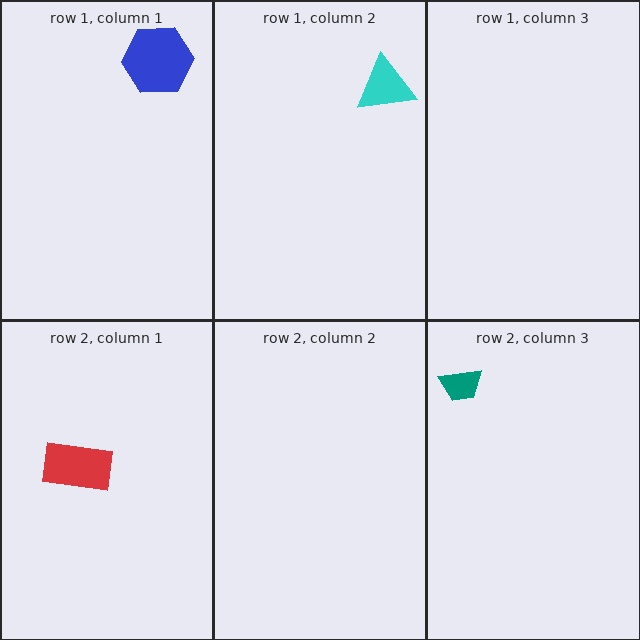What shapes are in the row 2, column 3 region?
The teal trapezoid.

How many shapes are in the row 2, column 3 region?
1.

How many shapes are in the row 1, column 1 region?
1.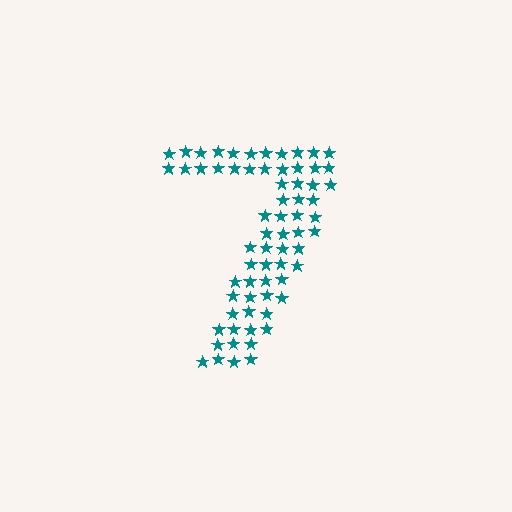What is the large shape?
The large shape is the digit 7.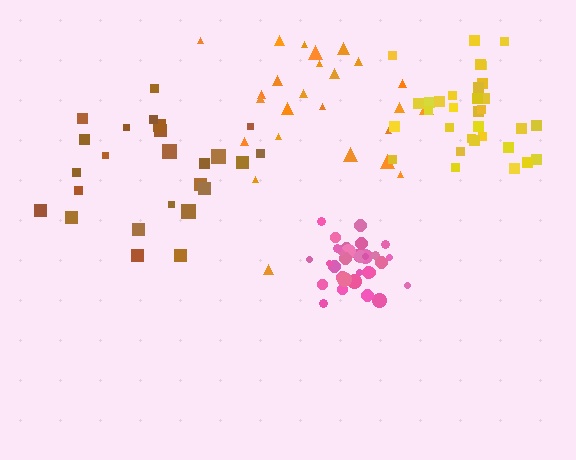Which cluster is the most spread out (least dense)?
Orange.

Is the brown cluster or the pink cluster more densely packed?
Pink.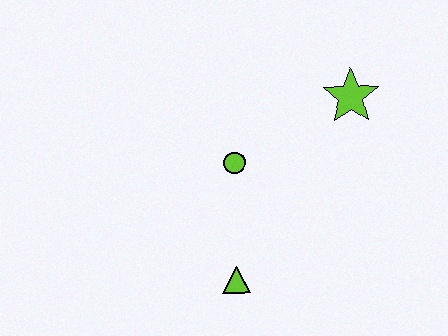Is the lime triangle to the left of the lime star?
Yes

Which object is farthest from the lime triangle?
The lime star is farthest from the lime triangle.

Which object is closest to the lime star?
The lime circle is closest to the lime star.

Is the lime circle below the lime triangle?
No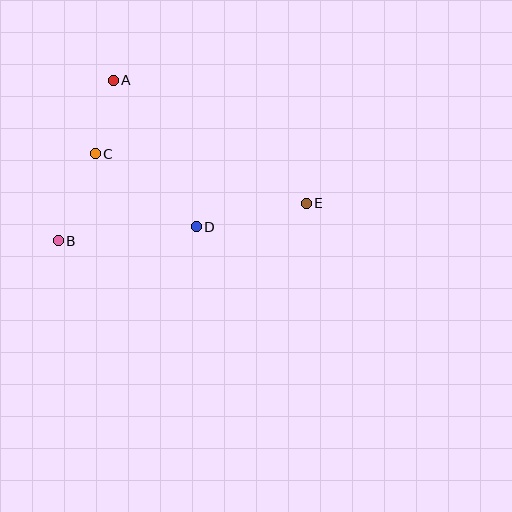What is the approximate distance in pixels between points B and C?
The distance between B and C is approximately 95 pixels.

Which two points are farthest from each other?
Points B and E are farthest from each other.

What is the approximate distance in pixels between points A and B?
The distance between A and B is approximately 170 pixels.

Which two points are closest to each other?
Points A and C are closest to each other.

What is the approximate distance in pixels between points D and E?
The distance between D and E is approximately 113 pixels.